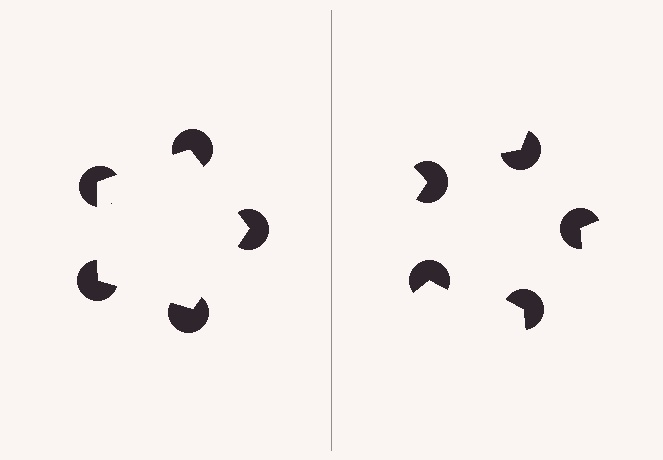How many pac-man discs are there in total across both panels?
10 — 5 on each side.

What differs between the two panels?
The pac-man discs are positioned identically on both sides; only the wedge orientations differ. On the left they align to a pentagon; on the right they are misaligned.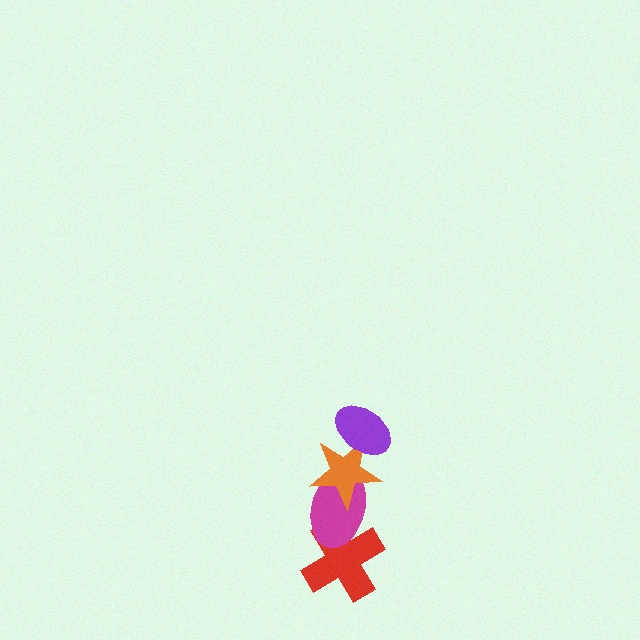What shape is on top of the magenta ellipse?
The orange star is on top of the magenta ellipse.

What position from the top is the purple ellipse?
The purple ellipse is 1st from the top.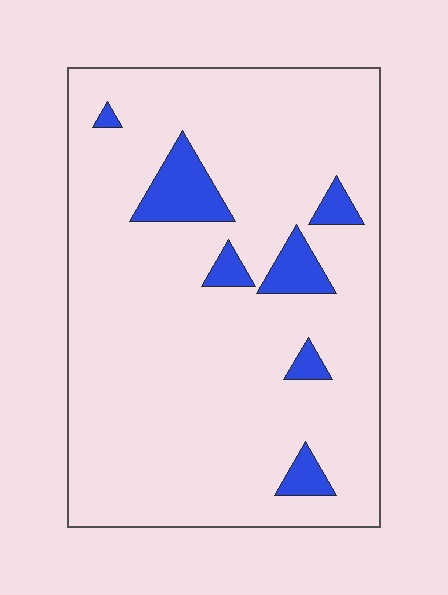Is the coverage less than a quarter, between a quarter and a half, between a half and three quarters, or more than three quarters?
Less than a quarter.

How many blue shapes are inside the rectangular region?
7.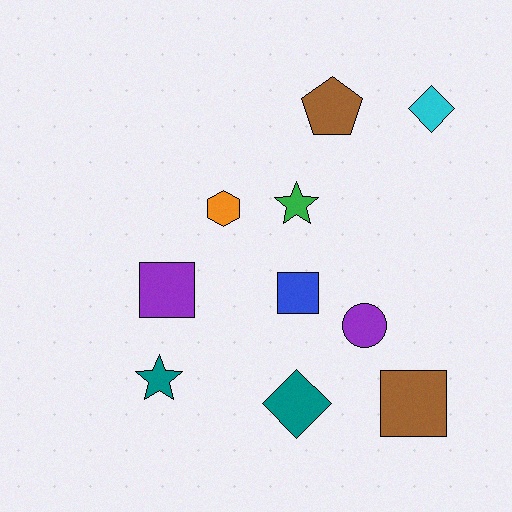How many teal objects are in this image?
There are 2 teal objects.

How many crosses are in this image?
There are no crosses.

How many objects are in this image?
There are 10 objects.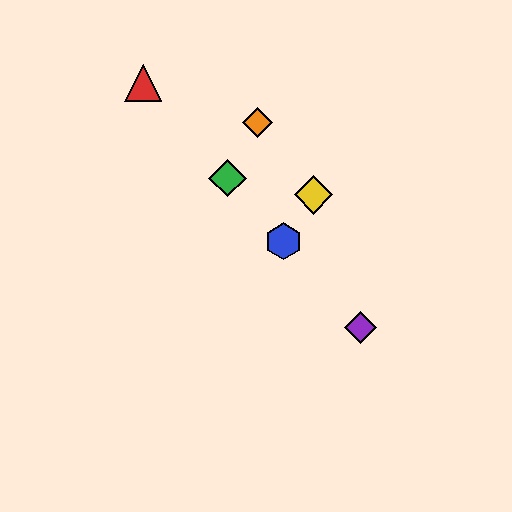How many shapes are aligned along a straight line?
4 shapes (the red triangle, the blue hexagon, the green diamond, the purple diamond) are aligned along a straight line.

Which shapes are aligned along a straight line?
The red triangle, the blue hexagon, the green diamond, the purple diamond are aligned along a straight line.